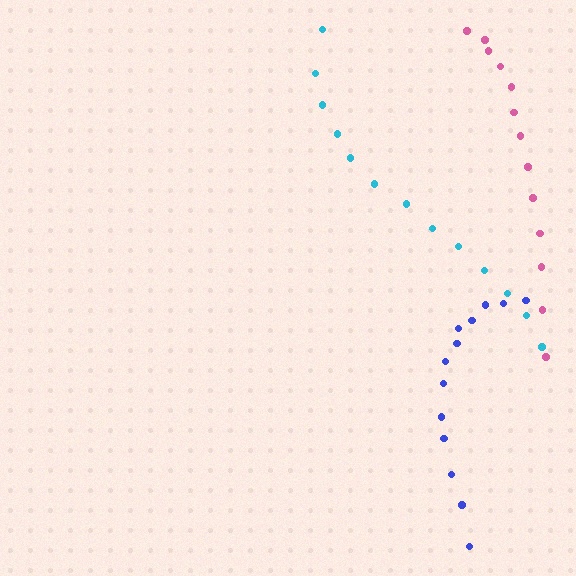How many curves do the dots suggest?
There are 3 distinct paths.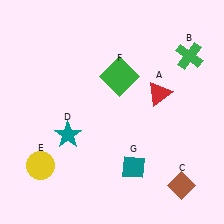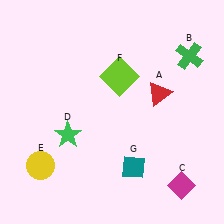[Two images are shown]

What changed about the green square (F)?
In Image 1, F is green. In Image 2, it changed to lime.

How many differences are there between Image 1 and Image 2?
There are 3 differences between the two images.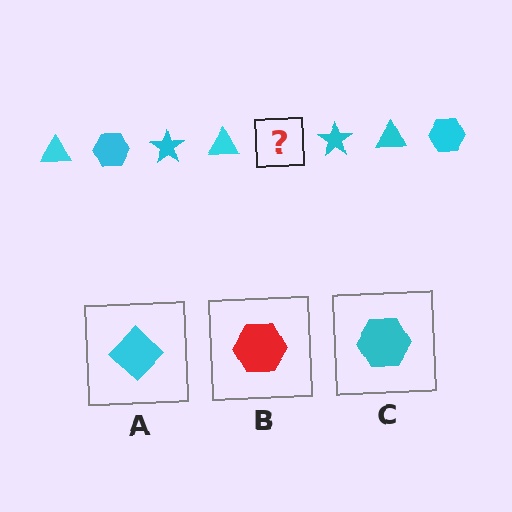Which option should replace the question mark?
Option C.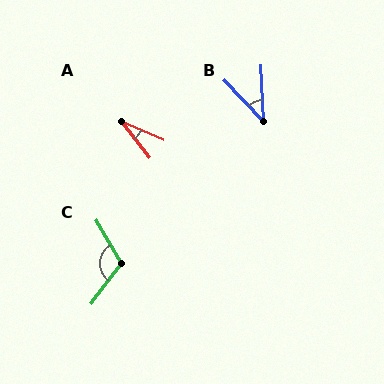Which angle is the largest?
C, at approximately 112 degrees.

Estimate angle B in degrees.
Approximately 41 degrees.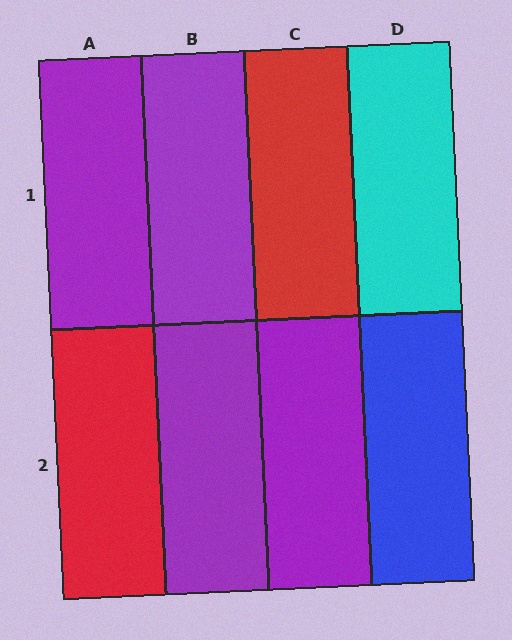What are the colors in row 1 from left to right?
Purple, purple, red, cyan.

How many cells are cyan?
1 cell is cyan.